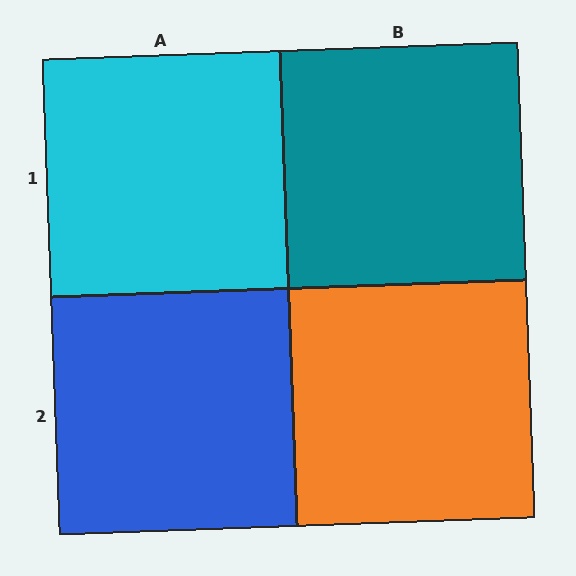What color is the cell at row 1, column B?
Teal.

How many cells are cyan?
1 cell is cyan.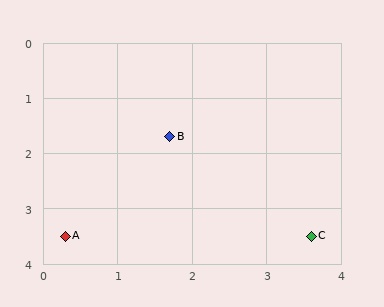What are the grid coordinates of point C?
Point C is at approximately (3.6, 3.5).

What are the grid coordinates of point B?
Point B is at approximately (1.7, 1.7).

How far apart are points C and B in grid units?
Points C and B are about 2.6 grid units apart.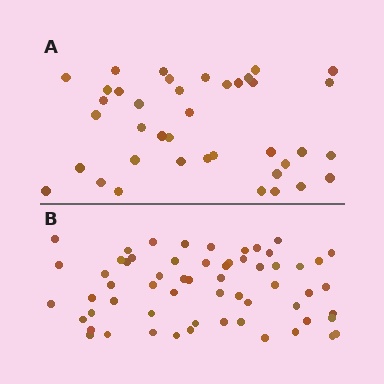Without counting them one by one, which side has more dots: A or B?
Region B (the bottom region) has more dots.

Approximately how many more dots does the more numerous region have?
Region B has approximately 20 more dots than region A.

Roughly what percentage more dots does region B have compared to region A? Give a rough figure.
About 55% more.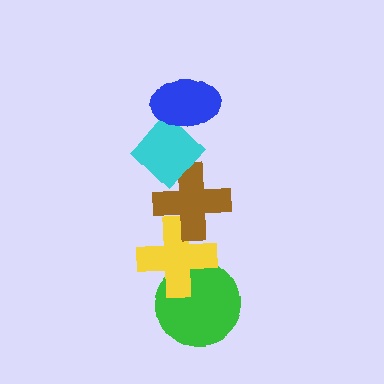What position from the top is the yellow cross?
The yellow cross is 4th from the top.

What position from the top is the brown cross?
The brown cross is 3rd from the top.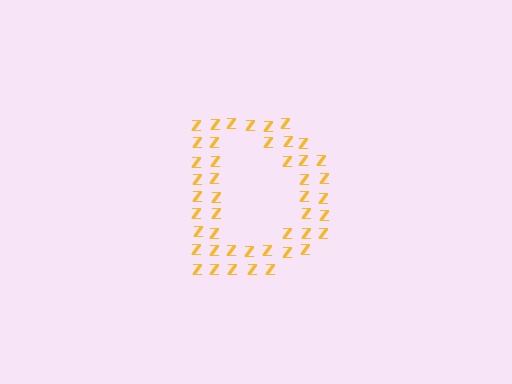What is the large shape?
The large shape is the letter D.